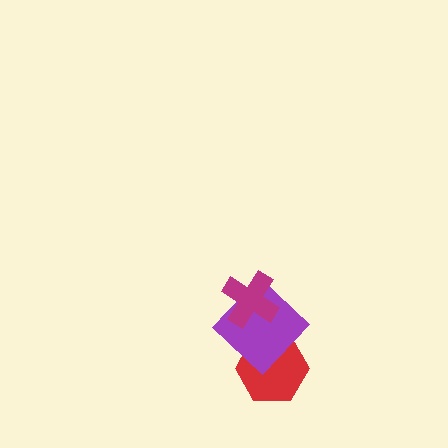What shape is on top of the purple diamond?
The magenta cross is on top of the purple diamond.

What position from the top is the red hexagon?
The red hexagon is 3rd from the top.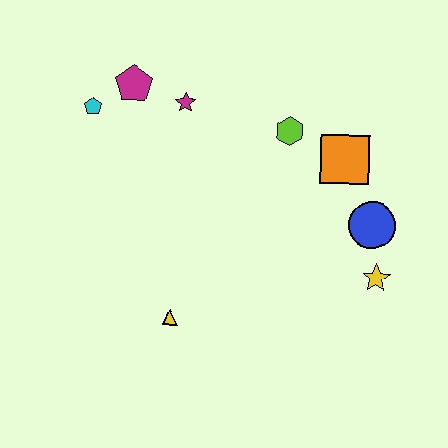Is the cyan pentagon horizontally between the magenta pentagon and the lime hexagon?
No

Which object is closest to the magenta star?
The magenta pentagon is closest to the magenta star.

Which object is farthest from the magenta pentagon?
The yellow star is farthest from the magenta pentagon.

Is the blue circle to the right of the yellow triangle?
Yes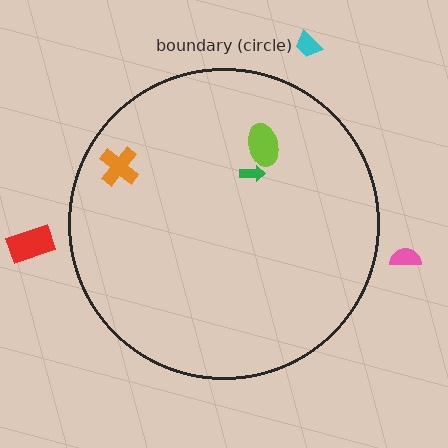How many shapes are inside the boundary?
3 inside, 3 outside.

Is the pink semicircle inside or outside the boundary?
Outside.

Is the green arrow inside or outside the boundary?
Inside.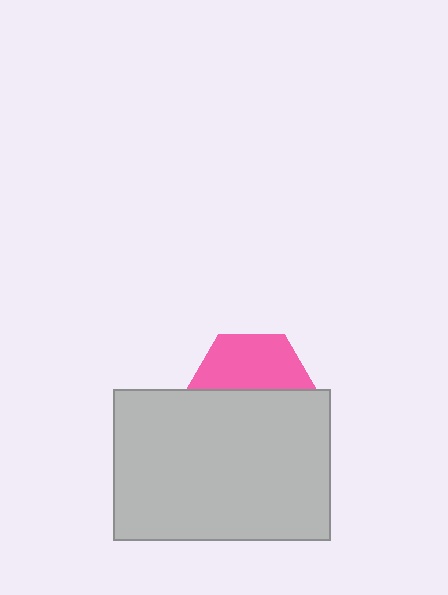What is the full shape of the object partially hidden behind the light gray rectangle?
The partially hidden object is a pink hexagon.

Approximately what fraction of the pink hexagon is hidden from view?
Roughly 52% of the pink hexagon is hidden behind the light gray rectangle.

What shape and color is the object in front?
The object in front is a light gray rectangle.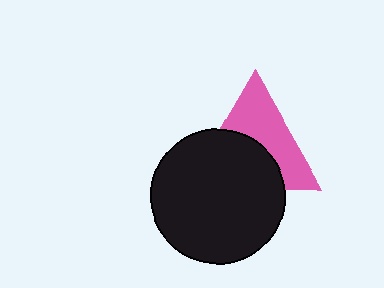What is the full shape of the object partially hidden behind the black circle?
The partially hidden object is a pink triangle.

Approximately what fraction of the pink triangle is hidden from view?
Roughly 49% of the pink triangle is hidden behind the black circle.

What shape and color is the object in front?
The object in front is a black circle.